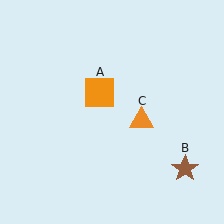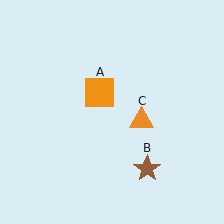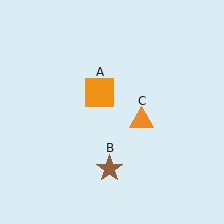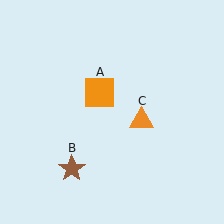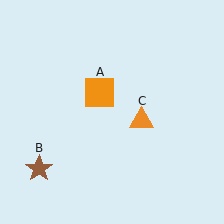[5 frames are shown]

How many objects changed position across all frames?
1 object changed position: brown star (object B).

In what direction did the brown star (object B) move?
The brown star (object B) moved left.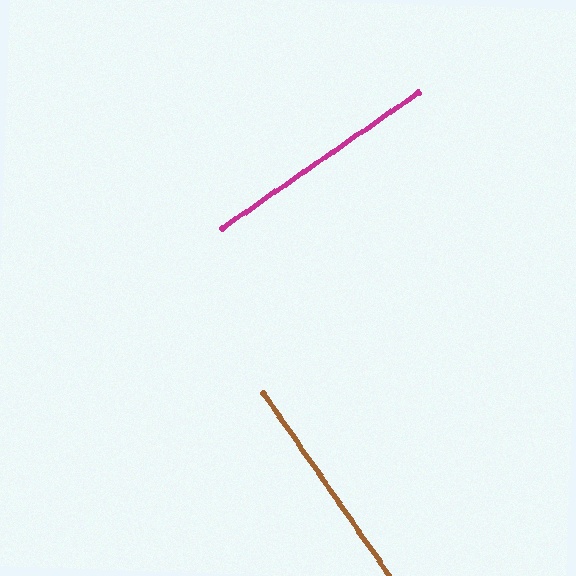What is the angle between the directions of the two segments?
Approximately 90 degrees.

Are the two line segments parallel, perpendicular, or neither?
Perpendicular — they meet at approximately 90°.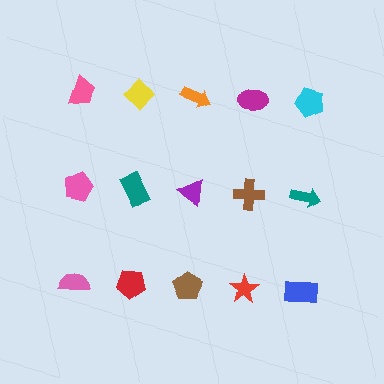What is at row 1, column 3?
An orange arrow.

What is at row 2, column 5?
A teal arrow.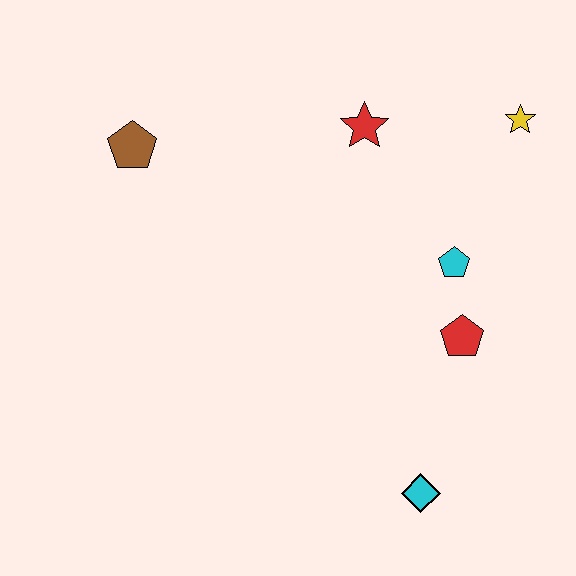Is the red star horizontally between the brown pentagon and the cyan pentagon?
Yes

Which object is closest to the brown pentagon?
The red star is closest to the brown pentagon.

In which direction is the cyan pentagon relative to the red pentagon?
The cyan pentagon is above the red pentagon.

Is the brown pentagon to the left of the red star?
Yes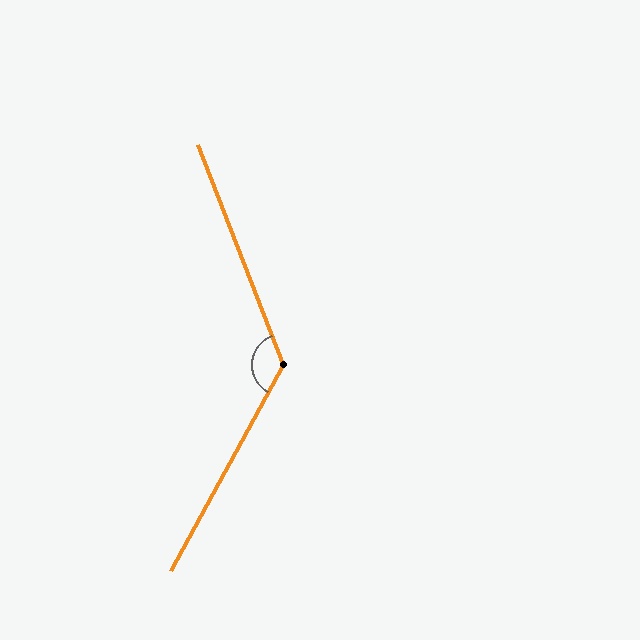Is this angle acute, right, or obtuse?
It is obtuse.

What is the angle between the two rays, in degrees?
Approximately 130 degrees.